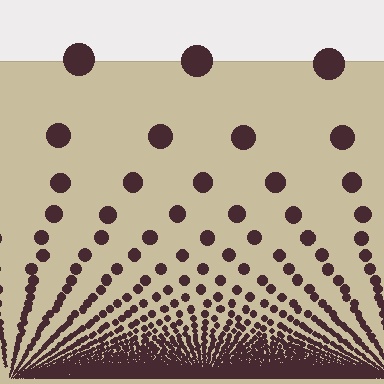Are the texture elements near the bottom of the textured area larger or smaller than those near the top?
Smaller. The gradient is inverted — elements near the bottom are smaller and denser.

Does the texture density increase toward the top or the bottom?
Density increases toward the bottom.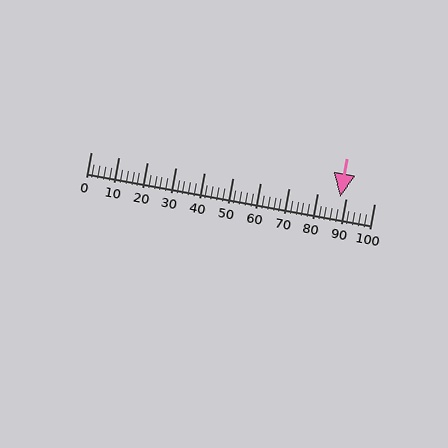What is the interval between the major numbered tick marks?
The major tick marks are spaced 10 units apart.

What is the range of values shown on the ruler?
The ruler shows values from 0 to 100.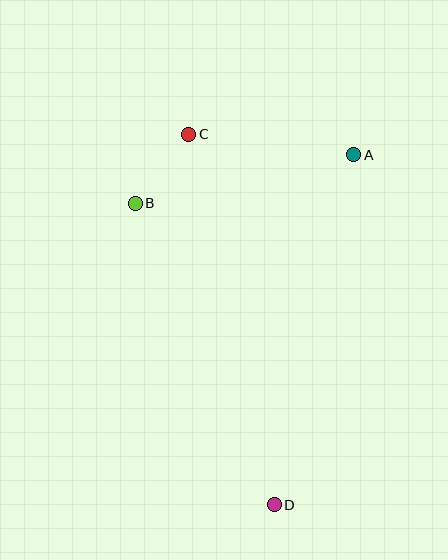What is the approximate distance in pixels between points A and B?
The distance between A and B is approximately 224 pixels.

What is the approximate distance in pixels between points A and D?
The distance between A and D is approximately 359 pixels.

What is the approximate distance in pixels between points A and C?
The distance between A and C is approximately 166 pixels.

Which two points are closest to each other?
Points B and C are closest to each other.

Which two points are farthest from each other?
Points C and D are farthest from each other.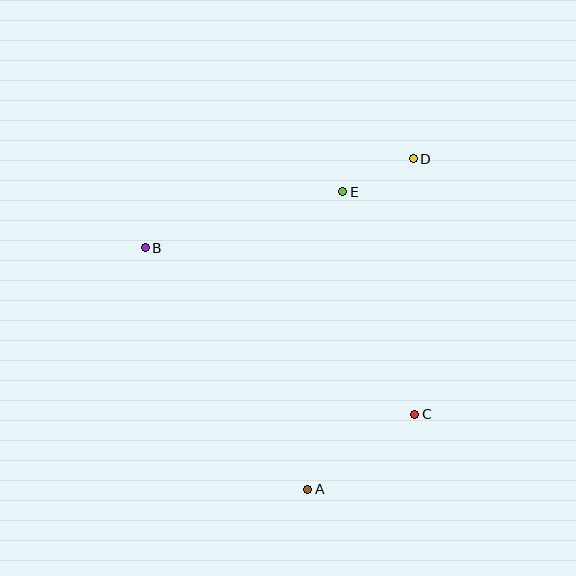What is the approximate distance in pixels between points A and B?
The distance between A and B is approximately 291 pixels.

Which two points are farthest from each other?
Points A and D are farthest from each other.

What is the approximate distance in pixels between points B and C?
The distance between B and C is approximately 317 pixels.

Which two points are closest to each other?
Points D and E are closest to each other.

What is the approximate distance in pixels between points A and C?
The distance between A and C is approximately 131 pixels.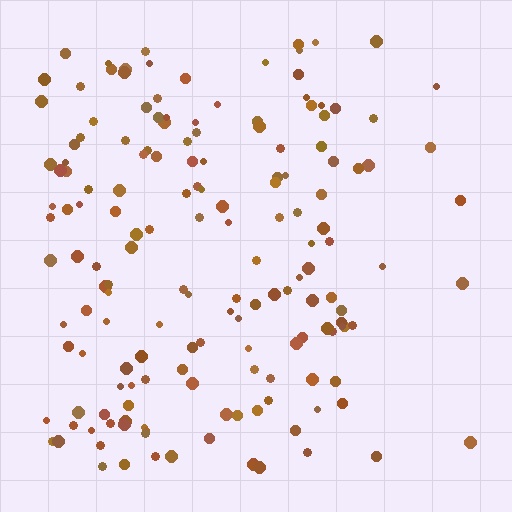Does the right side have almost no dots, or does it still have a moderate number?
Still a moderate number, just noticeably fewer than the left.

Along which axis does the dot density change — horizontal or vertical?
Horizontal.